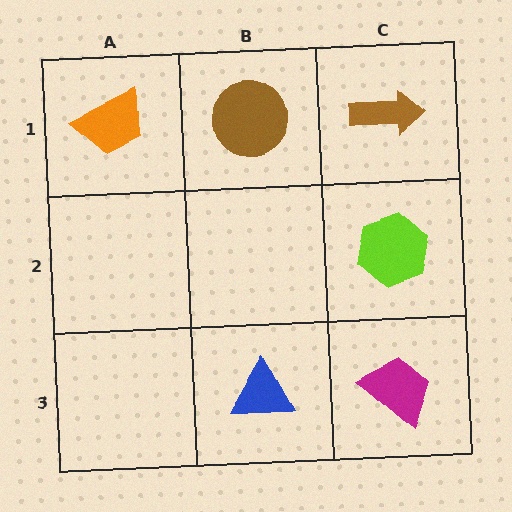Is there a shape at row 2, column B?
No, that cell is empty.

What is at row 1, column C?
A brown arrow.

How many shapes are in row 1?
3 shapes.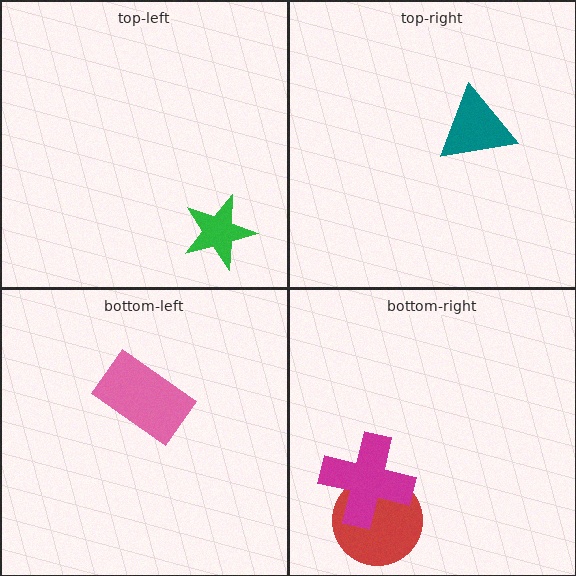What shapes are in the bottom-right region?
The red circle, the magenta cross.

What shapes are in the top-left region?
The green star.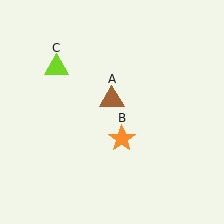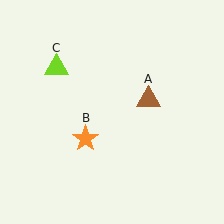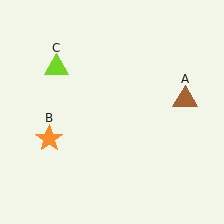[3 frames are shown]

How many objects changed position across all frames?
2 objects changed position: brown triangle (object A), orange star (object B).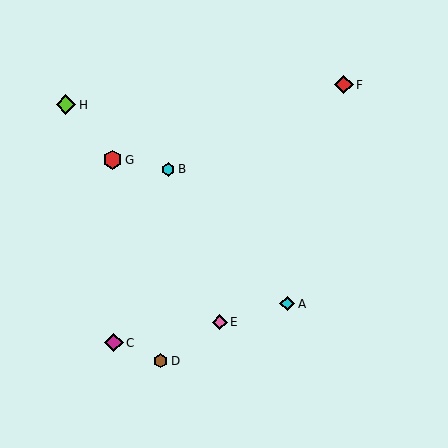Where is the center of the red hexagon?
The center of the red hexagon is at (112, 160).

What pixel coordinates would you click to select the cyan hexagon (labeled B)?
Click at (168, 169) to select the cyan hexagon B.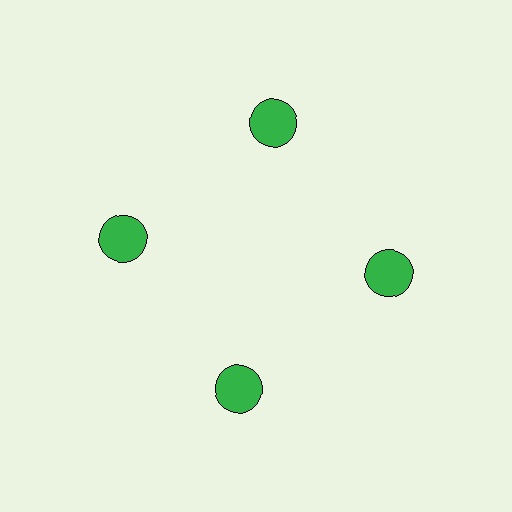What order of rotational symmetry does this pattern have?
This pattern has 4-fold rotational symmetry.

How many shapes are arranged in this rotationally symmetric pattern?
There are 4 shapes, arranged in 4 groups of 1.